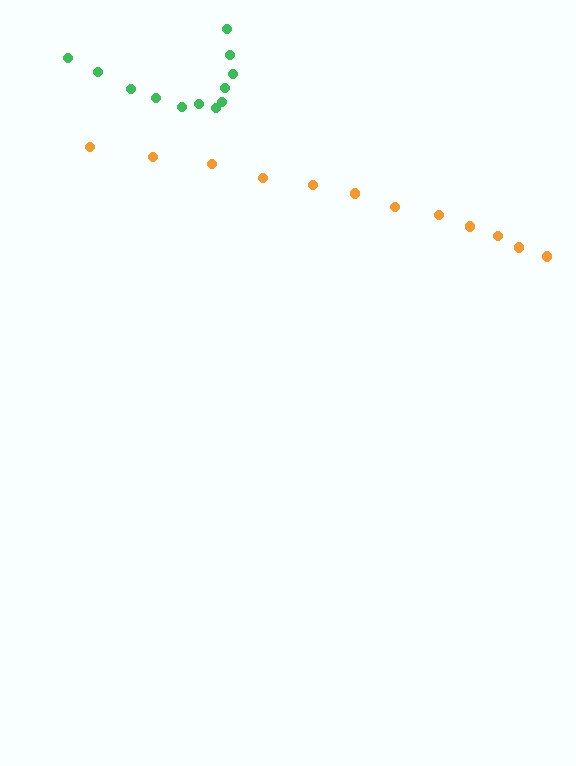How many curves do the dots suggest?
There are 2 distinct paths.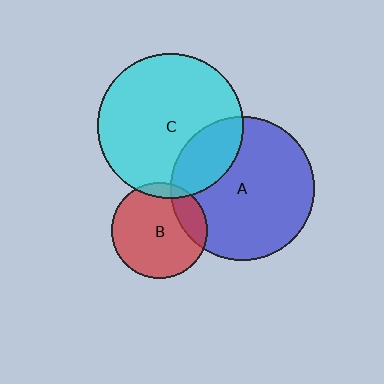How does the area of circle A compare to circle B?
Approximately 2.2 times.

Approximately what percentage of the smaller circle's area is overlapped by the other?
Approximately 10%.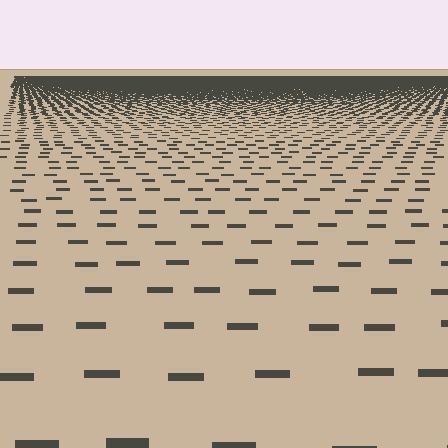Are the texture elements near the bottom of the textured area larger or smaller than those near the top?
Larger. Near the bottom, elements are closer to the viewer and appear at a bigger on-screen size.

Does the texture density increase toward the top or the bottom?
Density increases toward the top.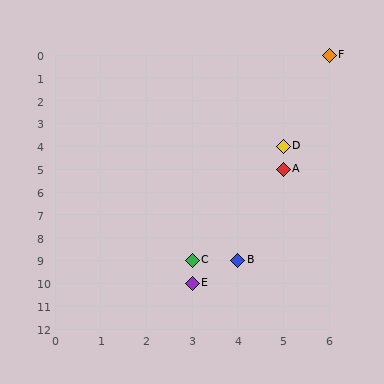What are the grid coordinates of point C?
Point C is at grid coordinates (3, 9).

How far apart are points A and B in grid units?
Points A and B are 1 column and 4 rows apart (about 4.1 grid units diagonally).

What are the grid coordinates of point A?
Point A is at grid coordinates (5, 5).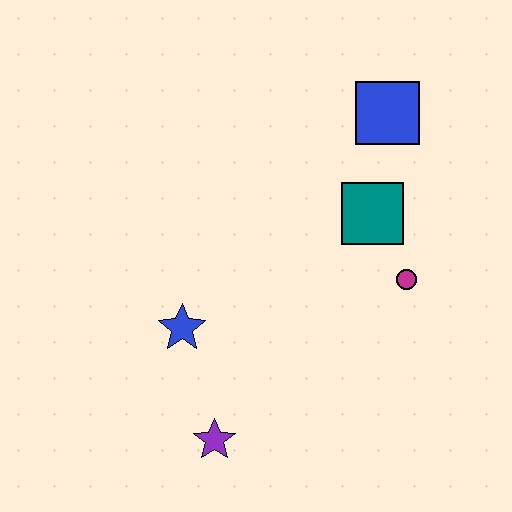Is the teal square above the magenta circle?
Yes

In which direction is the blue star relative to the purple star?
The blue star is above the purple star.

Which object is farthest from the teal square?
The purple star is farthest from the teal square.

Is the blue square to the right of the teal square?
Yes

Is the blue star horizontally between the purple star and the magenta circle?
No